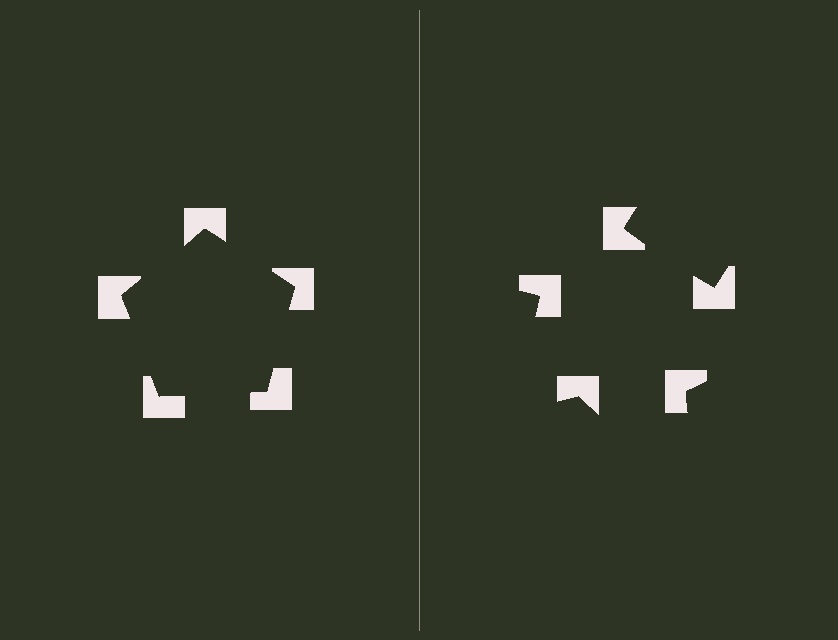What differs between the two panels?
The notched squares are positioned identically on both sides; only the wedge orientations differ. On the left they align to a pentagon; on the right they are misaligned.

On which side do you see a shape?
An illusory pentagon appears on the left side. On the right side the wedge cuts are rotated, so no coherent shape forms.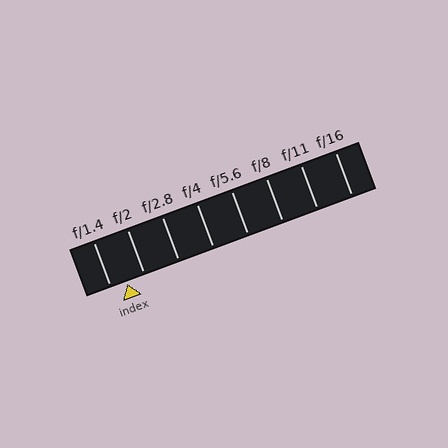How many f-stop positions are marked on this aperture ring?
There are 8 f-stop positions marked.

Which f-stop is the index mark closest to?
The index mark is closest to f/1.4.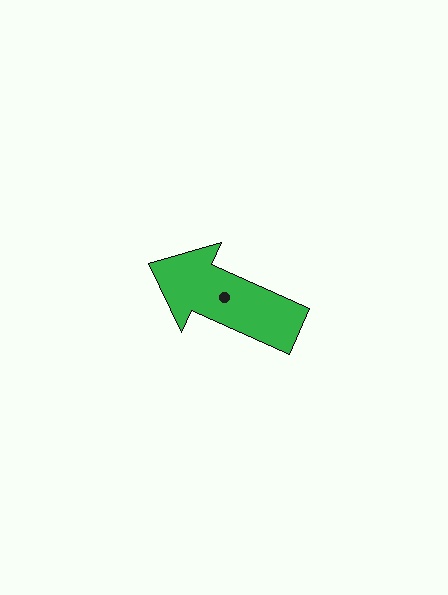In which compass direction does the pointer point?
Northwest.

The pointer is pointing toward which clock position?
Roughly 10 o'clock.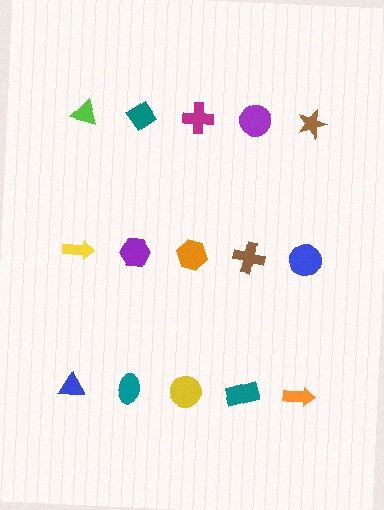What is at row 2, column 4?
A brown cross.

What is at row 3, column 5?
An orange arrow.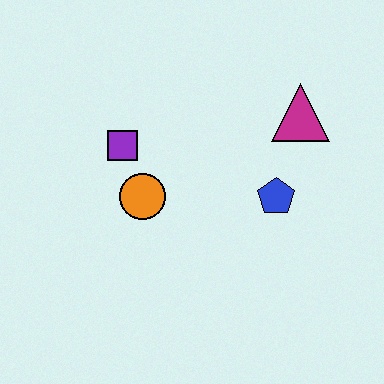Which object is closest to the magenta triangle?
The blue pentagon is closest to the magenta triangle.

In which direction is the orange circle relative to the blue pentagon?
The orange circle is to the left of the blue pentagon.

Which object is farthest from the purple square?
The magenta triangle is farthest from the purple square.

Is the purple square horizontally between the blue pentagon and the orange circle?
No